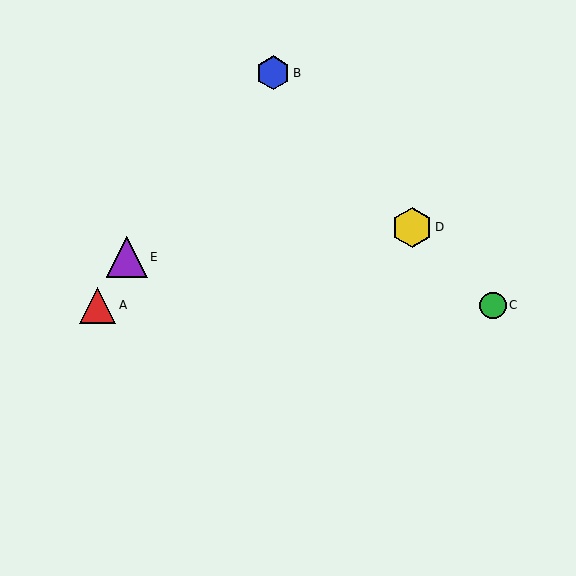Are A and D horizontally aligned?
No, A is at y≈305 and D is at y≈227.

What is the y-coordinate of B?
Object B is at y≈73.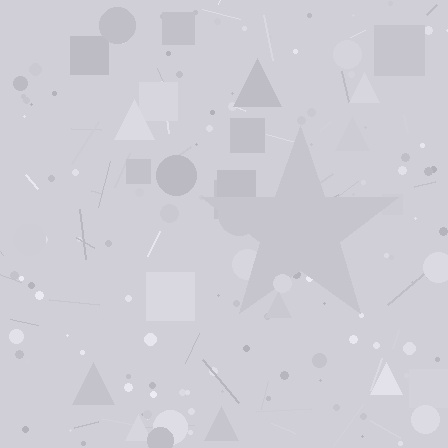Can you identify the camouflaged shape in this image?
The camouflaged shape is a star.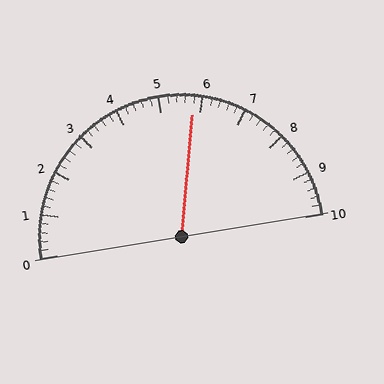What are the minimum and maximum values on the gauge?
The gauge ranges from 0 to 10.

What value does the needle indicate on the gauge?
The needle indicates approximately 5.8.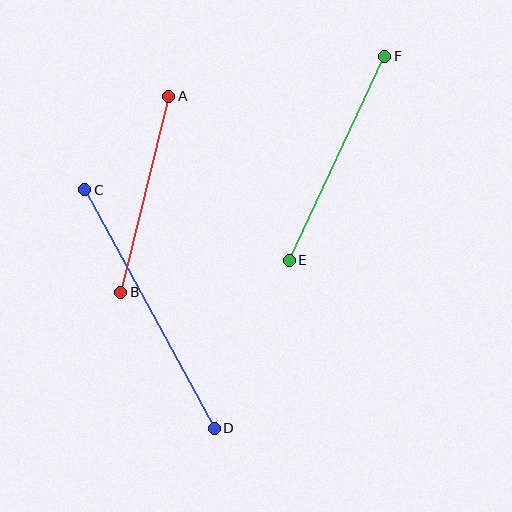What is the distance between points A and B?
The distance is approximately 201 pixels.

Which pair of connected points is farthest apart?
Points C and D are farthest apart.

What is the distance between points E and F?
The distance is approximately 225 pixels.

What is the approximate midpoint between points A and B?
The midpoint is at approximately (145, 194) pixels.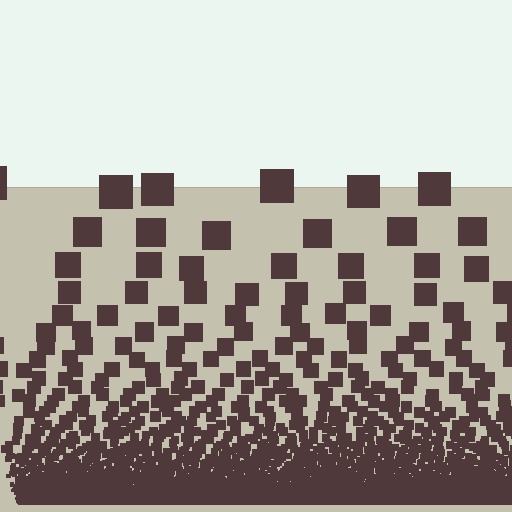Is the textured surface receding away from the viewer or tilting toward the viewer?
The surface appears to tilt toward the viewer. Texture elements get larger and sparser toward the top.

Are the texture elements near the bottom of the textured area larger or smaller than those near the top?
Smaller. The gradient is inverted — elements near the bottom are smaller and denser.